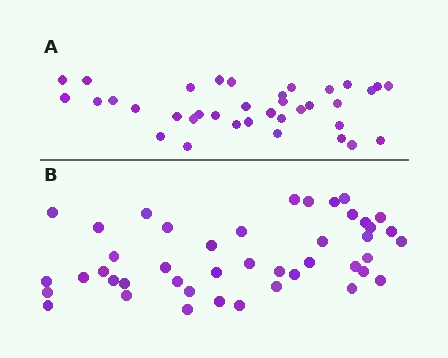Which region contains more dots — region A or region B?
Region B (the bottom region) has more dots.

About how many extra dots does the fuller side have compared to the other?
Region B has roughly 8 or so more dots than region A.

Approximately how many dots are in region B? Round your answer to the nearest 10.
About 40 dots. (The exact count is 44, which rounds to 40.)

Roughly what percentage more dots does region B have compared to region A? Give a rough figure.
About 20% more.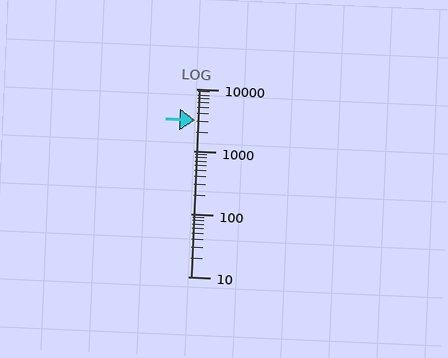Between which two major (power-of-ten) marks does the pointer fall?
The pointer is between 1000 and 10000.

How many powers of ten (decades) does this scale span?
The scale spans 3 decades, from 10 to 10000.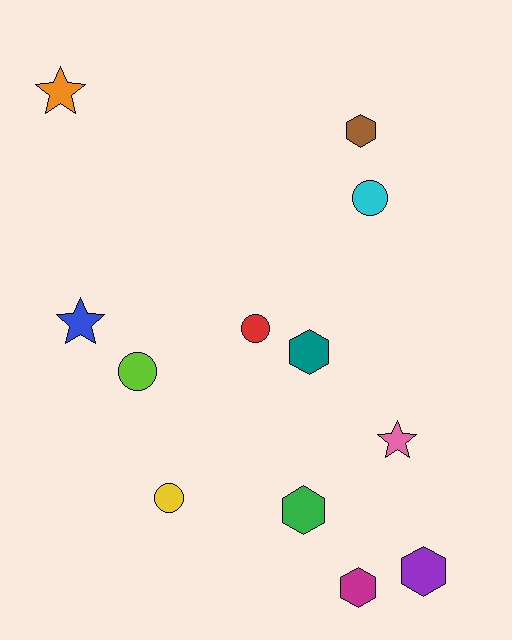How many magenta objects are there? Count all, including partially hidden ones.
There is 1 magenta object.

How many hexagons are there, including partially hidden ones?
There are 5 hexagons.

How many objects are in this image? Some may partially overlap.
There are 12 objects.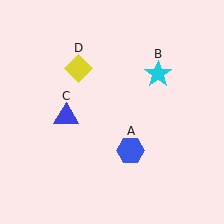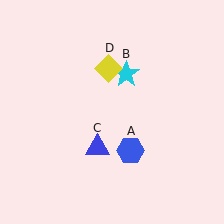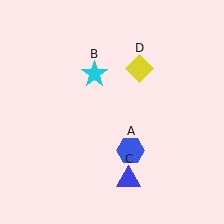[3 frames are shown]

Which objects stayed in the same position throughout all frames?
Blue hexagon (object A) remained stationary.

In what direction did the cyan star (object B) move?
The cyan star (object B) moved left.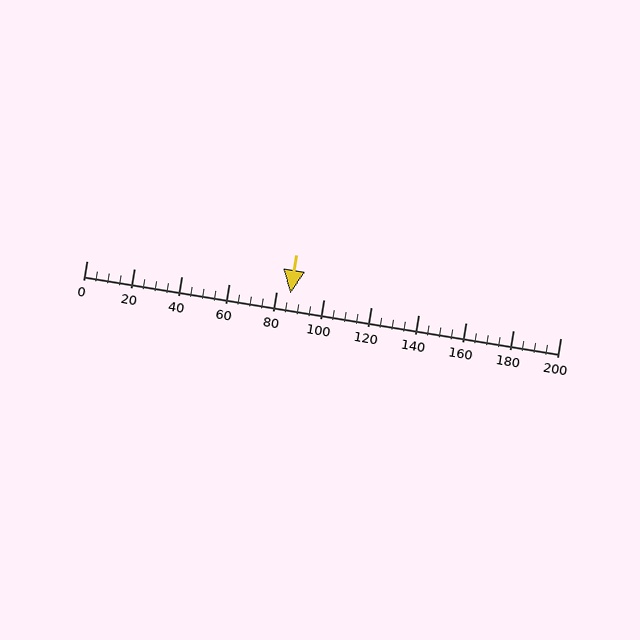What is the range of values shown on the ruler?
The ruler shows values from 0 to 200.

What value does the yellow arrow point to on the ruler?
The yellow arrow points to approximately 86.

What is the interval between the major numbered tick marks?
The major tick marks are spaced 20 units apart.